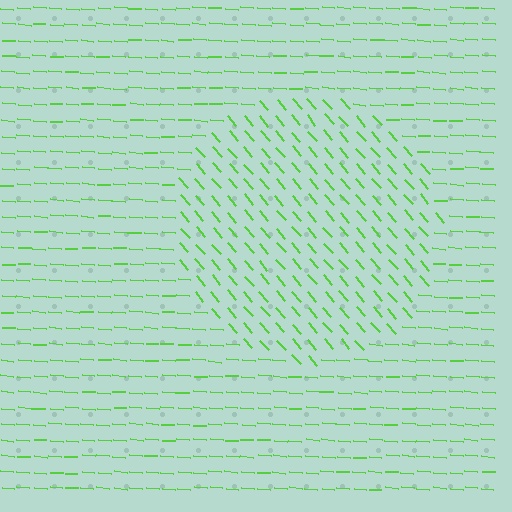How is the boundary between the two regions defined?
The boundary is defined purely by a change in line orientation (approximately 45 degrees difference). All lines are the same color and thickness.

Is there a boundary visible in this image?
Yes, there is a texture boundary formed by a change in line orientation.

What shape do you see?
I see a circle.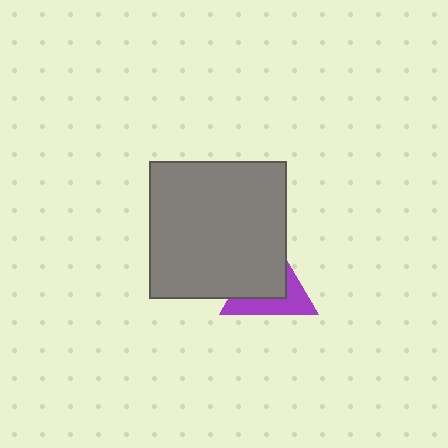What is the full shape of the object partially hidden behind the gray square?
The partially hidden object is a purple triangle.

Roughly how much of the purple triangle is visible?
A small part of it is visible (roughly 43%).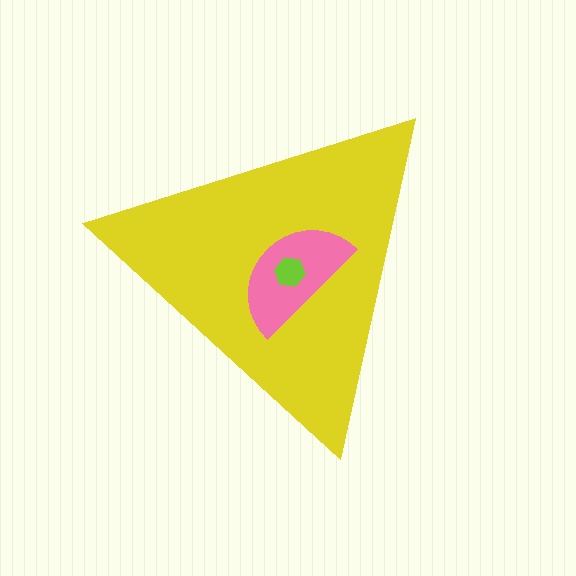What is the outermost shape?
The yellow triangle.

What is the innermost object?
The lime hexagon.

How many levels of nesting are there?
3.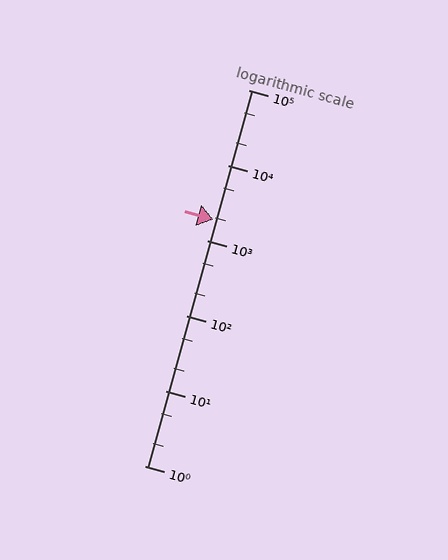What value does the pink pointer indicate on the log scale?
The pointer indicates approximately 1900.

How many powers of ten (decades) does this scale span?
The scale spans 5 decades, from 1 to 100000.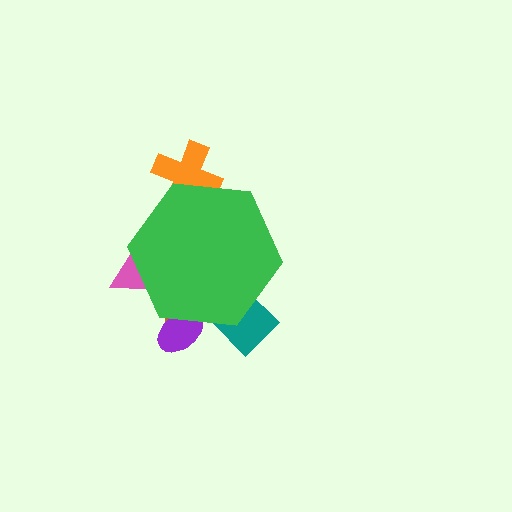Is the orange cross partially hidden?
Yes, the orange cross is partially hidden behind the green hexagon.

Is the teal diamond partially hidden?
Yes, the teal diamond is partially hidden behind the green hexagon.